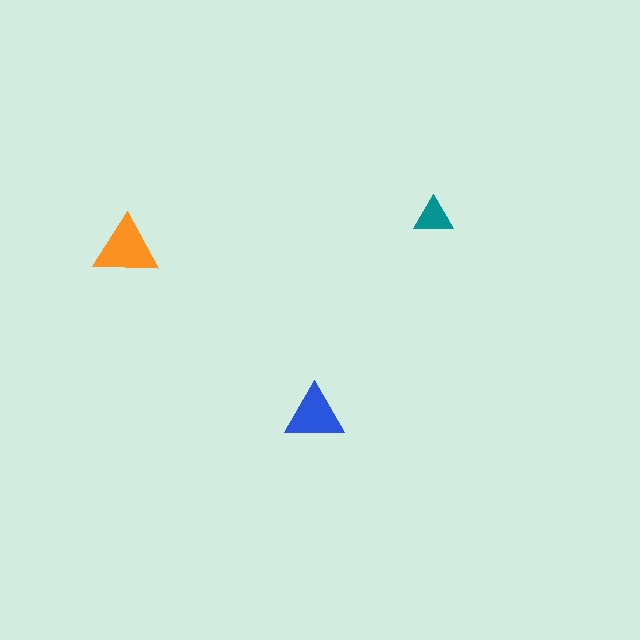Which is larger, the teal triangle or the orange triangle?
The orange one.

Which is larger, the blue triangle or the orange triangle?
The orange one.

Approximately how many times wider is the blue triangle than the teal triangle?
About 1.5 times wider.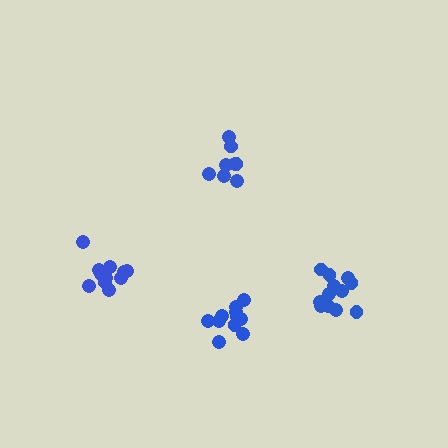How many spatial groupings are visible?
There are 4 spatial groupings.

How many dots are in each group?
Group 1: 8 dots, Group 2: 12 dots, Group 3: 12 dots, Group 4: 11 dots (43 total).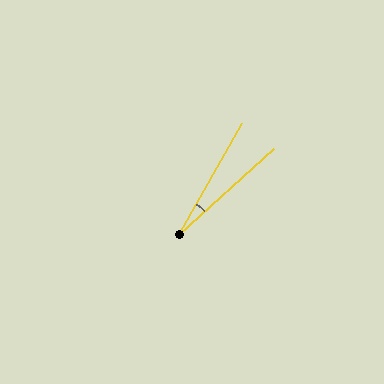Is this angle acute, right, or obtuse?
It is acute.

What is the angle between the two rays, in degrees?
Approximately 18 degrees.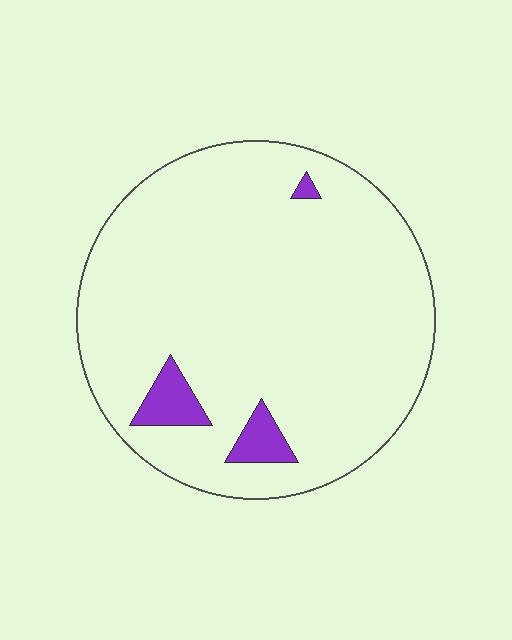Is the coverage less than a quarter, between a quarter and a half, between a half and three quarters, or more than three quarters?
Less than a quarter.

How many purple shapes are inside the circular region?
3.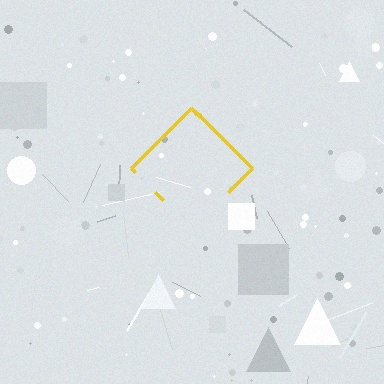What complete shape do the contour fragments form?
The contour fragments form a diamond.